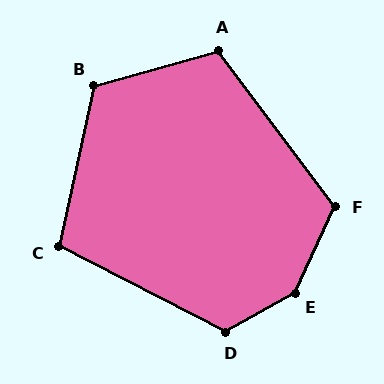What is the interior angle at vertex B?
Approximately 119 degrees (obtuse).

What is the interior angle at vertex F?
Approximately 118 degrees (obtuse).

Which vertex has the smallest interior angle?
C, at approximately 105 degrees.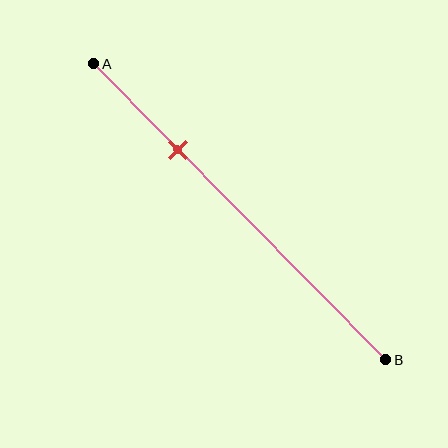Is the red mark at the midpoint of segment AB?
No, the mark is at about 30% from A, not at the 50% midpoint.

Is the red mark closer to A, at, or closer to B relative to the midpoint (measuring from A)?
The red mark is closer to point A than the midpoint of segment AB.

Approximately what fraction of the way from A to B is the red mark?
The red mark is approximately 30% of the way from A to B.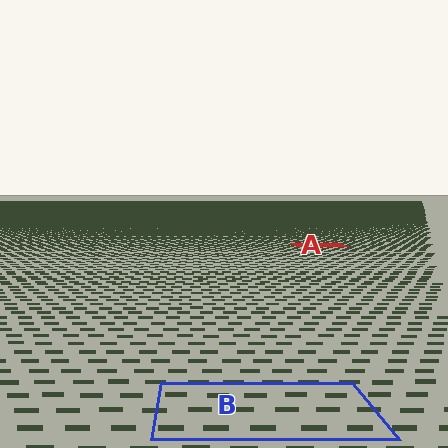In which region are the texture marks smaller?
The texture marks are smaller in region A, because it is farther away.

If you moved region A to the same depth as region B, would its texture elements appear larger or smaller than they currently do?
They would appear larger. At a closer depth, the same texture elements are projected at a bigger on-screen size.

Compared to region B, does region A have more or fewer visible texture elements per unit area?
Region A has more texture elements per unit area — they are packed more densely because it is farther away.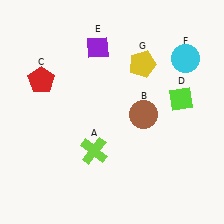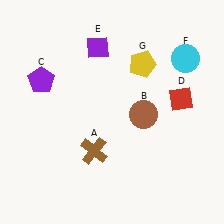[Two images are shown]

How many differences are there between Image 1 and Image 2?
There are 3 differences between the two images.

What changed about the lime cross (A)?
In Image 1, A is lime. In Image 2, it changed to brown.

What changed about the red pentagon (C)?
In Image 1, C is red. In Image 2, it changed to purple.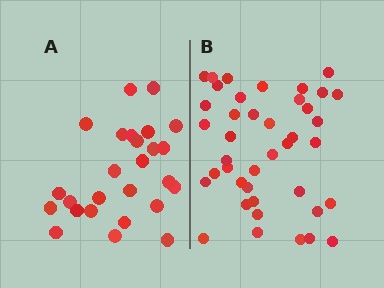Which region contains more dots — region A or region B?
Region B (the right region) has more dots.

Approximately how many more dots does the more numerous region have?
Region B has approximately 15 more dots than region A.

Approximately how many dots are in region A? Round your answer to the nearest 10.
About 30 dots. (The exact count is 26, which rounds to 30.)